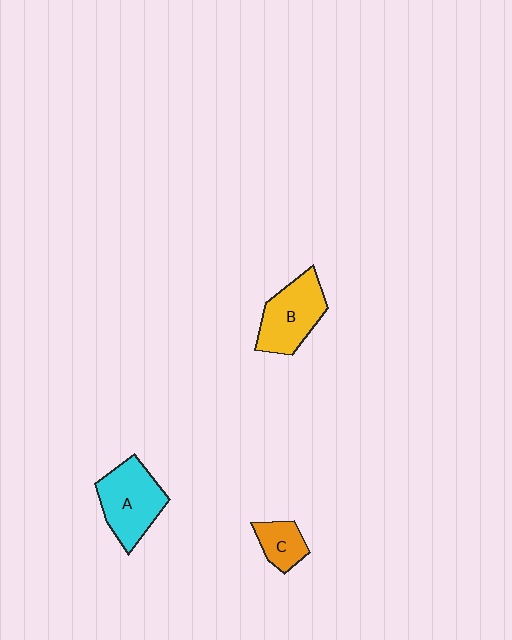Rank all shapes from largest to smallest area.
From largest to smallest: A (cyan), B (yellow), C (orange).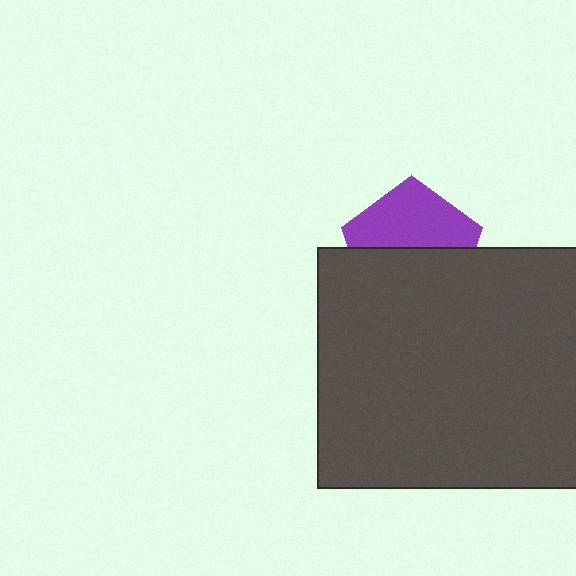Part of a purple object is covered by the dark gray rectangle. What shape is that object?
It is a pentagon.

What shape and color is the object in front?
The object in front is a dark gray rectangle.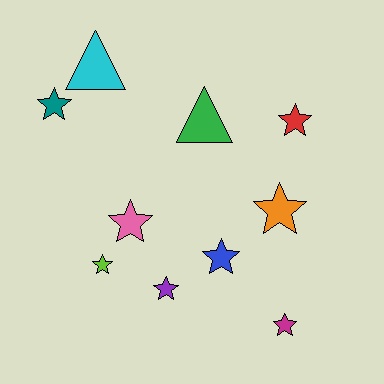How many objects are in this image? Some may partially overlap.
There are 10 objects.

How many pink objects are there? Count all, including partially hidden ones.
There is 1 pink object.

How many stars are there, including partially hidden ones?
There are 8 stars.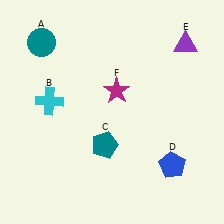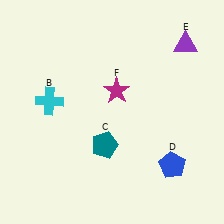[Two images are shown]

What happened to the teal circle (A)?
The teal circle (A) was removed in Image 2. It was in the top-left area of Image 1.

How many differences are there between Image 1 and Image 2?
There is 1 difference between the two images.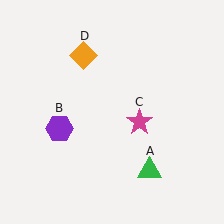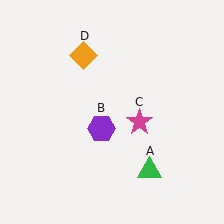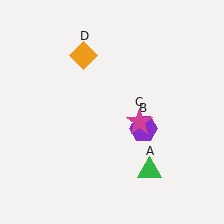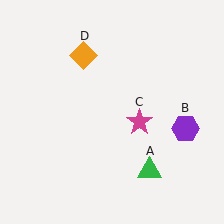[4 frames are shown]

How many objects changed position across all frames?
1 object changed position: purple hexagon (object B).